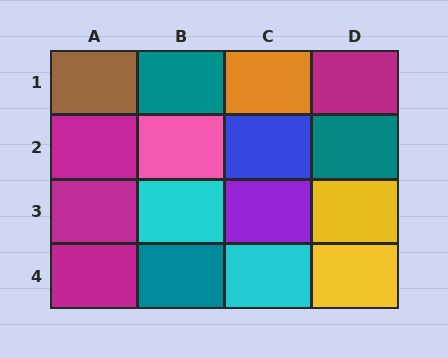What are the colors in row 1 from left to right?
Brown, teal, orange, magenta.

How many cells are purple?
1 cell is purple.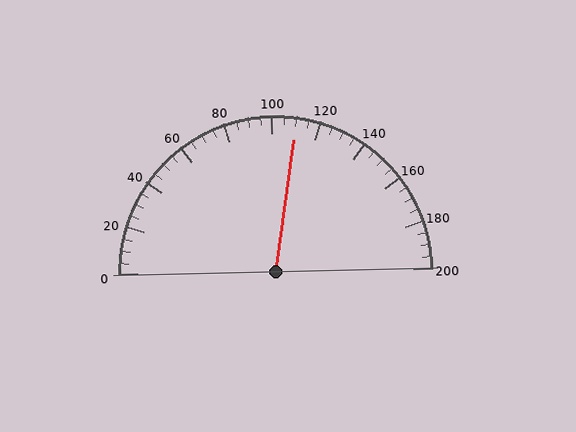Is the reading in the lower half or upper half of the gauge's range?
The reading is in the upper half of the range (0 to 200).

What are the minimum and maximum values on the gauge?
The gauge ranges from 0 to 200.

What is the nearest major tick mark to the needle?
The nearest major tick mark is 120.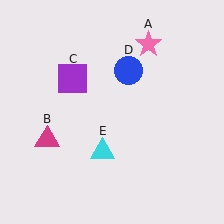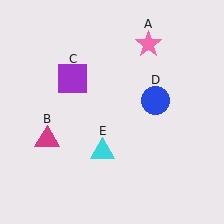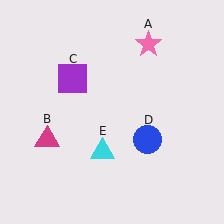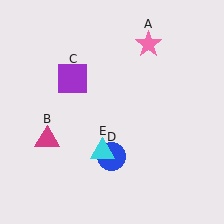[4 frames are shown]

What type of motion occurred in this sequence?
The blue circle (object D) rotated clockwise around the center of the scene.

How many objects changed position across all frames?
1 object changed position: blue circle (object D).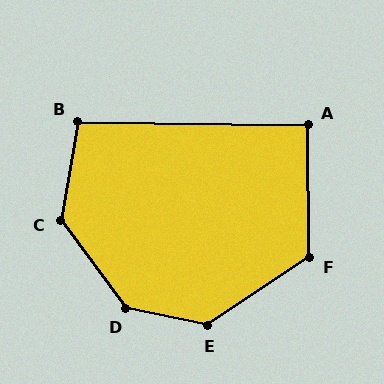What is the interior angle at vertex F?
Approximately 123 degrees (obtuse).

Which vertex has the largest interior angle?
D, at approximately 138 degrees.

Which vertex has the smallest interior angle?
A, at approximately 91 degrees.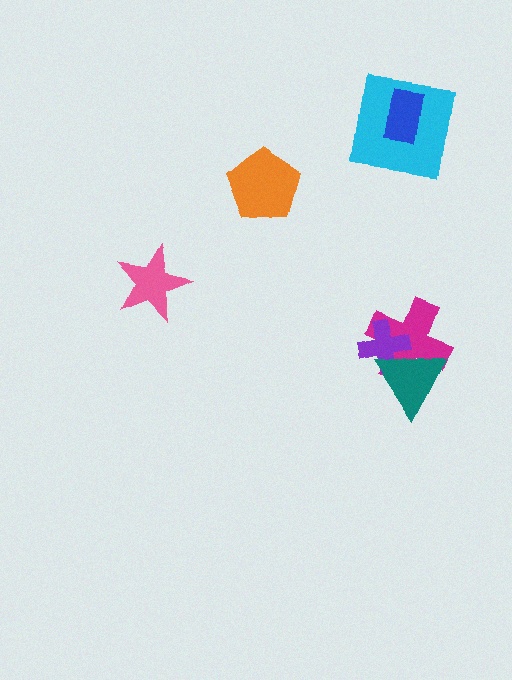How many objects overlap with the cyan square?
1 object overlaps with the cyan square.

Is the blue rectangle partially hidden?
No, no other shape covers it.